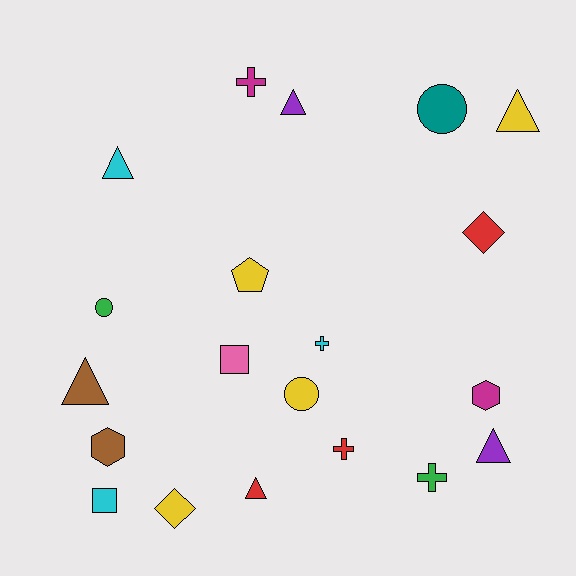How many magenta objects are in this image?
There are 2 magenta objects.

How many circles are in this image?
There are 3 circles.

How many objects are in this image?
There are 20 objects.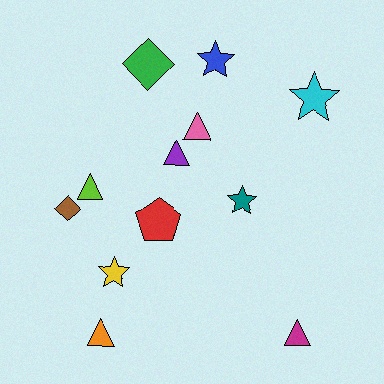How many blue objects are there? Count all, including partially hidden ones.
There is 1 blue object.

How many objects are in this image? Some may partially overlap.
There are 12 objects.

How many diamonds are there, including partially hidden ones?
There are 2 diamonds.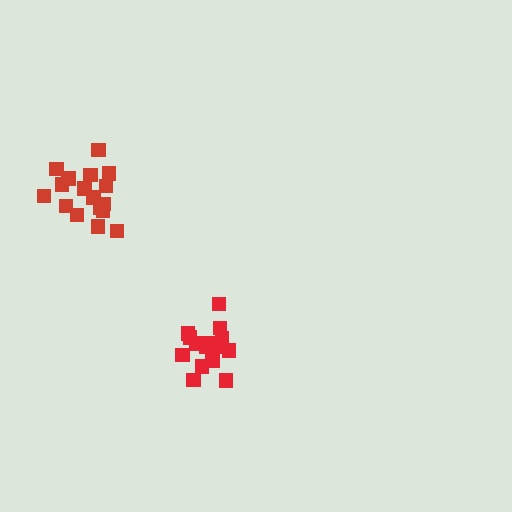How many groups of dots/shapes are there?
There are 2 groups.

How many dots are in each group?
Group 1: 17 dots, Group 2: 15 dots (32 total).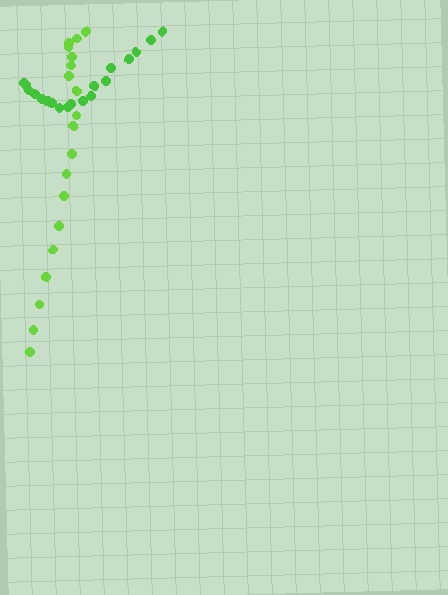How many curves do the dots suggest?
There are 2 distinct paths.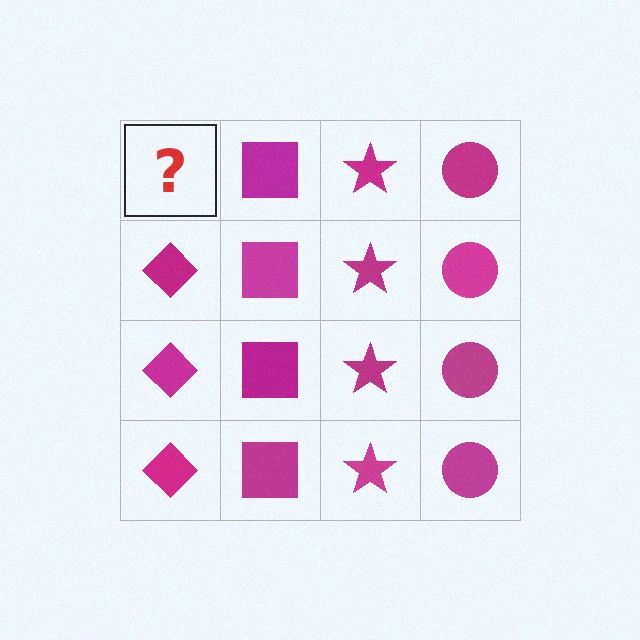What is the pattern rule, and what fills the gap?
The rule is that each column has a consistent shape. The gap should be filled with a magenta diamond.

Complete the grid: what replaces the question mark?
The question mark should be replaced with a magenta diamond.